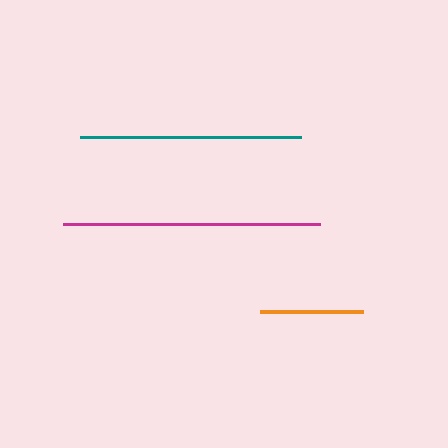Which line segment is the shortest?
The orange line is the shortest at approximately 103 pixels.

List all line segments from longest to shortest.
From longest to shortest: magenta, teal, orange.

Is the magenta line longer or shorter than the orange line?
The magenta line is longer than the orange line.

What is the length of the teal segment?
The teal segment is approximately 222 pixels long.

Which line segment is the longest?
The magenta line is the longest at approximately 257 pixels.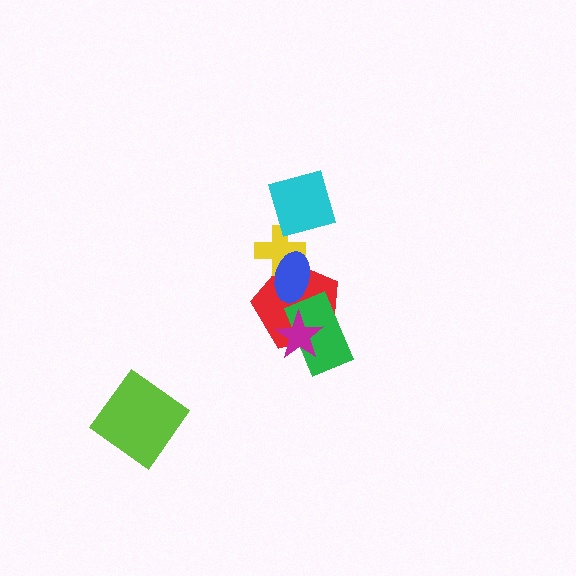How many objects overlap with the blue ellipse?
2 objects overlap with the blue ellipse.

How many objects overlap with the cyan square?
0 objects overlap with the cyan square.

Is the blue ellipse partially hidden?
No, no other shape covers it.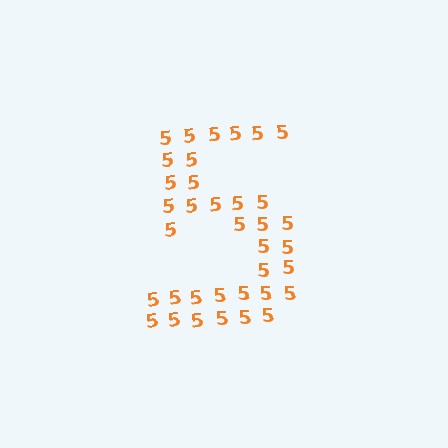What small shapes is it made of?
It is made of small digit 5's.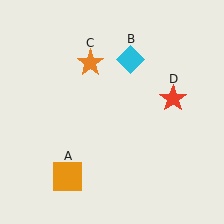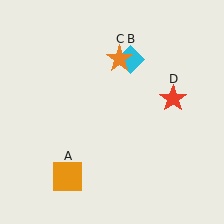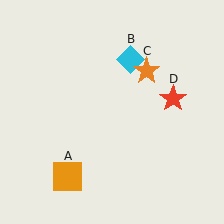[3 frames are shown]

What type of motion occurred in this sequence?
The orange star (object C) rotated clockwise around the center of the scene.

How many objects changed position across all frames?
1 object changed position: orange star (object C).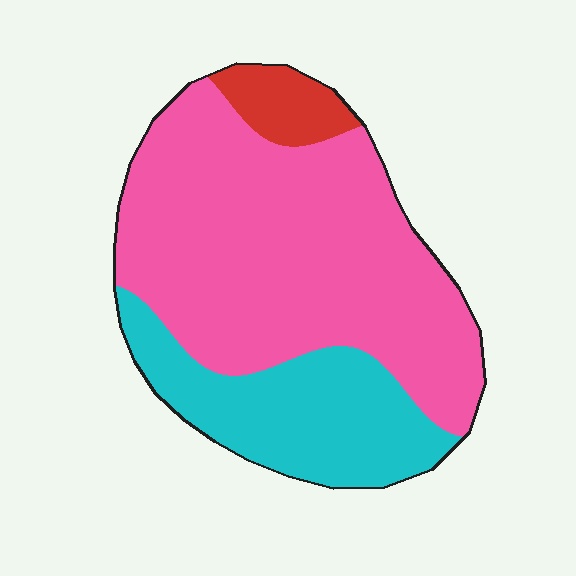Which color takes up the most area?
Pink, at roughly 65%.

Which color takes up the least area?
Red, at roughly 5%.